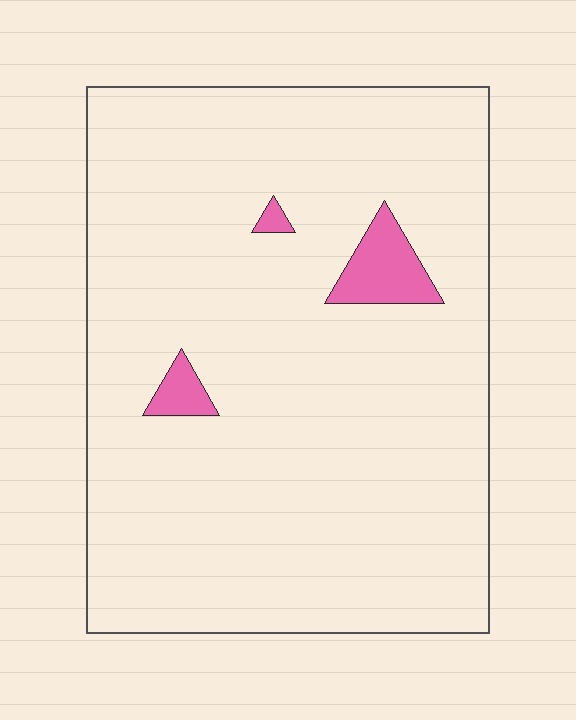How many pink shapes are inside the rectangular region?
3.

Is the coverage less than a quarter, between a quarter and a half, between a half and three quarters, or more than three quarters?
Less than a quarter.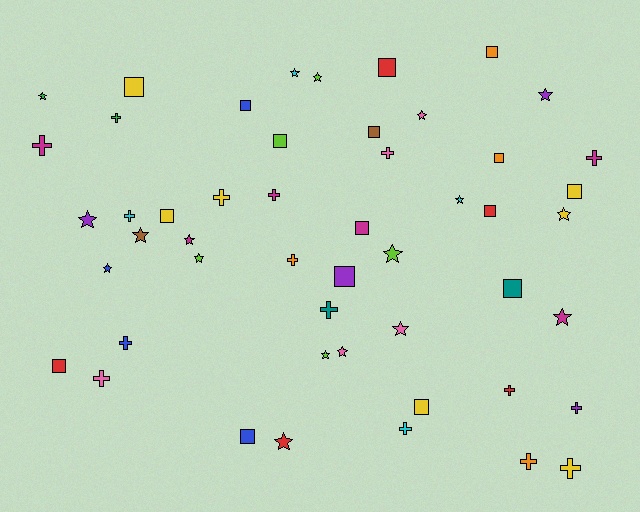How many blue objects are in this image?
There are 4 blue objects.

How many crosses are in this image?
There are 16 crosses.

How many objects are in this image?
There are 50 objects.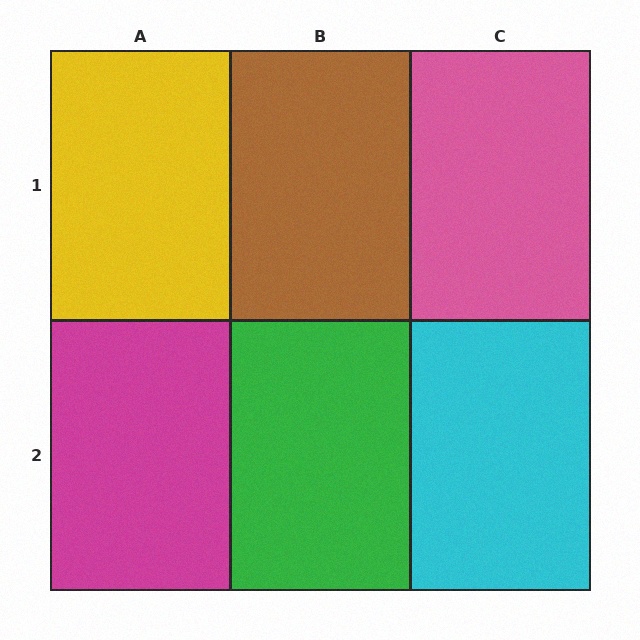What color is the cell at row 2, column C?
Cyan.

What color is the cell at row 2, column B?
Green.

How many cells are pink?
1 cell is pink.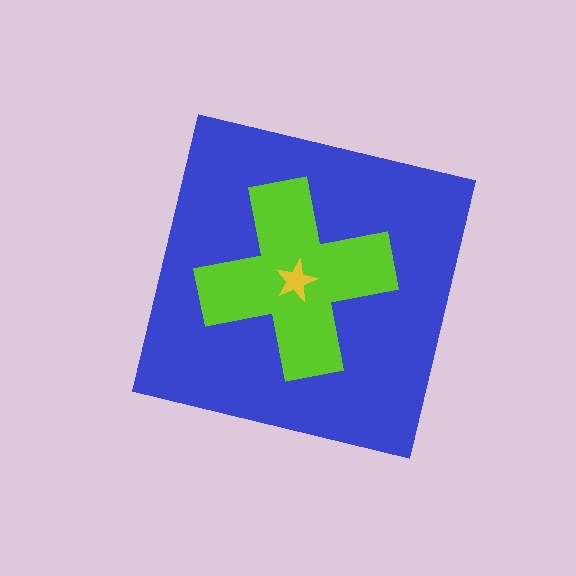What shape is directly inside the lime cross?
The yellow star.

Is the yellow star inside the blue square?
Yes.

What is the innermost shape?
The yellow star.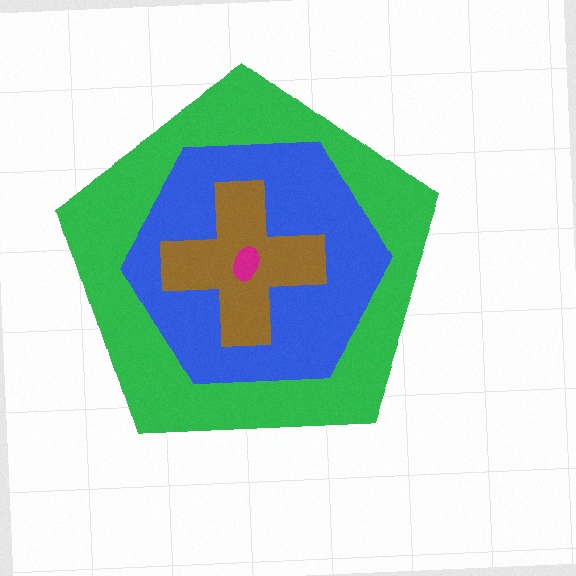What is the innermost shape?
The magenta ellipse.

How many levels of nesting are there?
4.